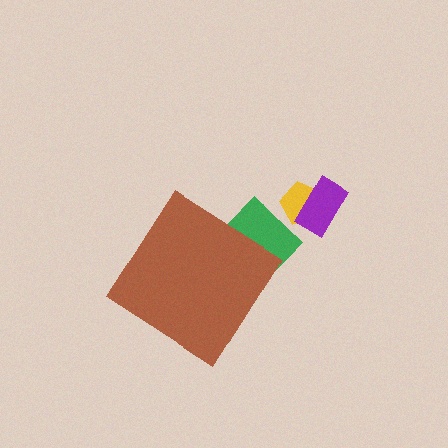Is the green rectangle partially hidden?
Yes, the green rectangle is partially hidden behind the brown diamond.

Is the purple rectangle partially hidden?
No, the purple rectangle is fully visible.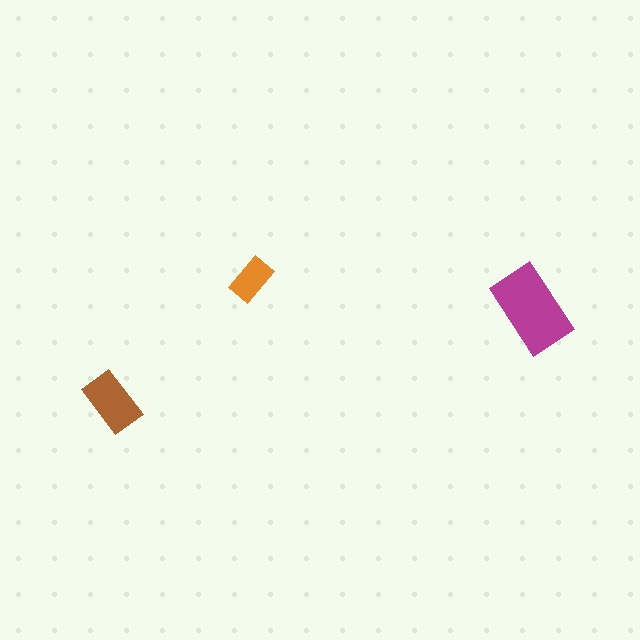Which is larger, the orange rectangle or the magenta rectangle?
The magenta one.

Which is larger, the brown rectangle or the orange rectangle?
The brown one.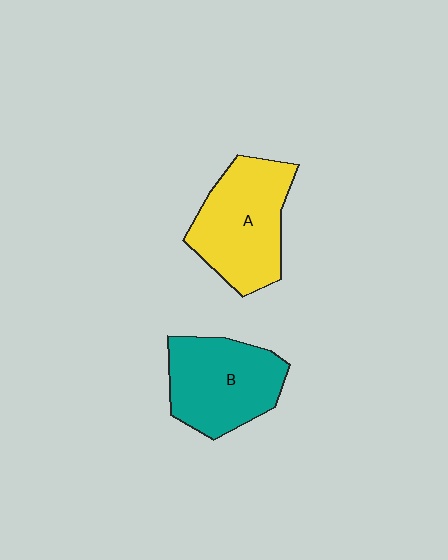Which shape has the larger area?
Shape A (yellow).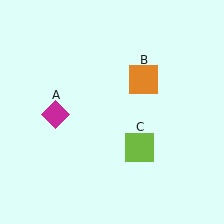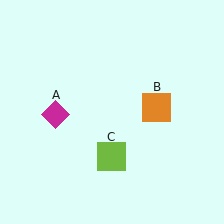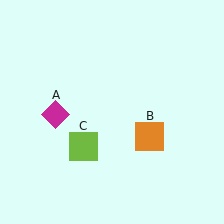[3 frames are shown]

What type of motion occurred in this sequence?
The orange square (object B), lime square (object C) rotated clockwise around the center of the scene.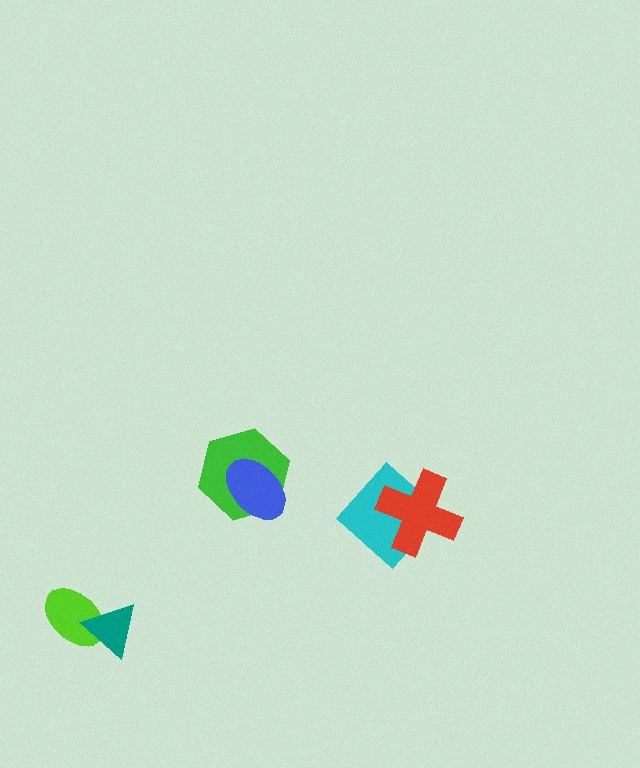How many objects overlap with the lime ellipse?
1 object overlaps with the lime ellipse.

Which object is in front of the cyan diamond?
The red cross is in front of the cyan diamond.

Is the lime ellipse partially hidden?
Yes, it is partially covered by another shape.